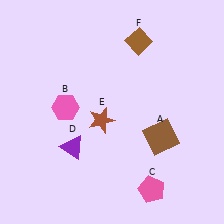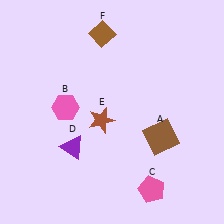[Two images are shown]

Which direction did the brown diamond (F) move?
The brown diamond (F) moved left.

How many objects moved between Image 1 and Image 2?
1 object moved between the two images.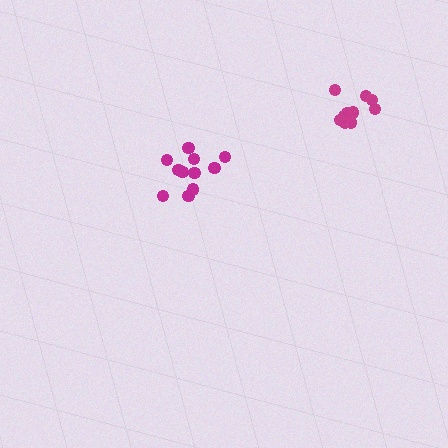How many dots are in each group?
Group 1: 11 dots, Group 2: 11 dots (22 total).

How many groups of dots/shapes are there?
There are 2 groups.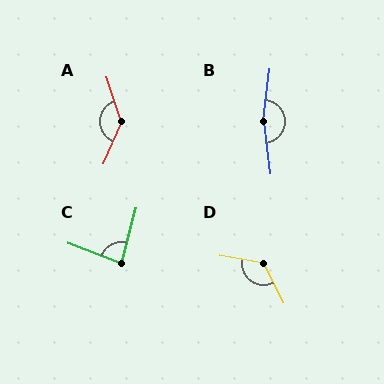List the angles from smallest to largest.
C (83°), D (126°), A (138°), B (166°).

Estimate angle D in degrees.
Approximately 126 degrees.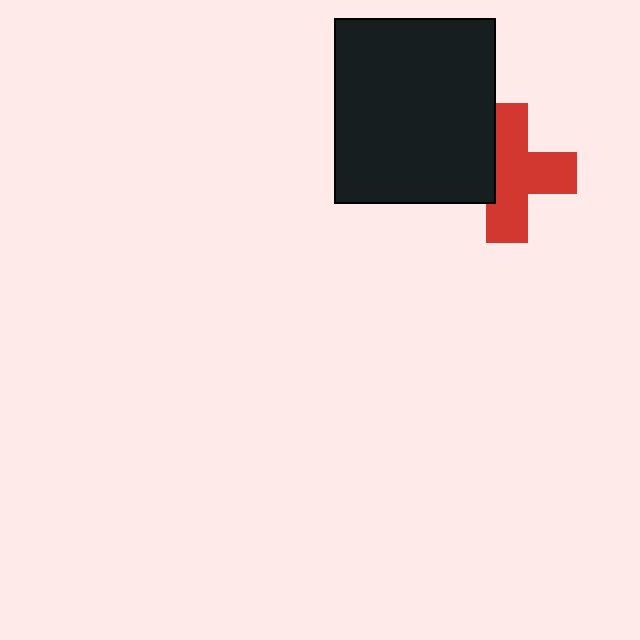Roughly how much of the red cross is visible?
Most of it is visible (roughly 70%).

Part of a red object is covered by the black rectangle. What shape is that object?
It is a cross.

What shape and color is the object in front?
The object in front is a black rectangle.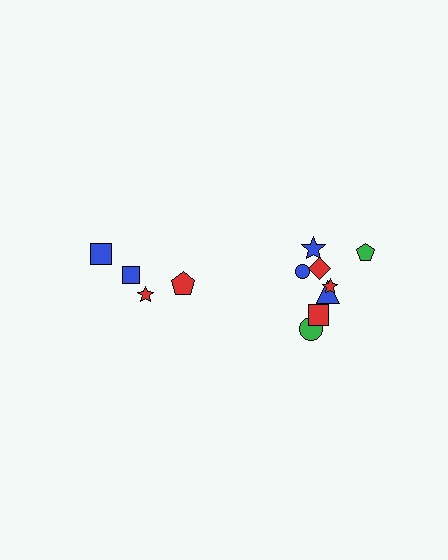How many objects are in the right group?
There are 8 objects.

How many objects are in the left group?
There are 4 objects.